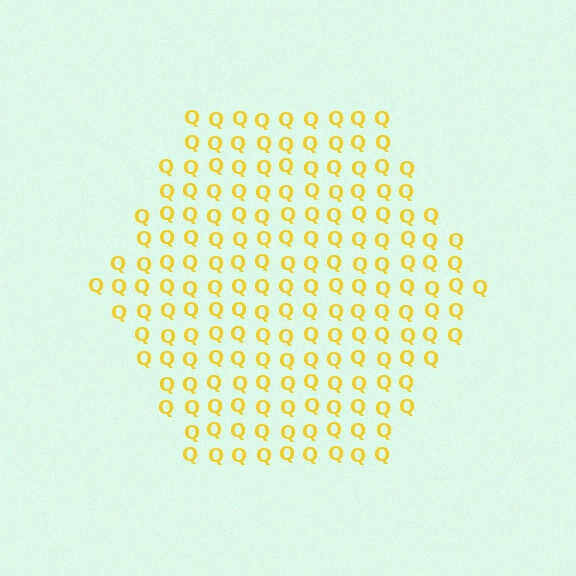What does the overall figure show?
The overall figure shows a hexagon.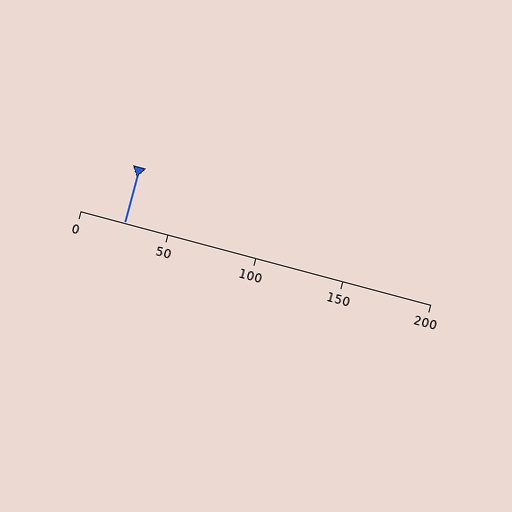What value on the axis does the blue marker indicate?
The marker indicates approximately 25.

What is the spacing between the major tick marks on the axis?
The major ticks are spaced 50 apart.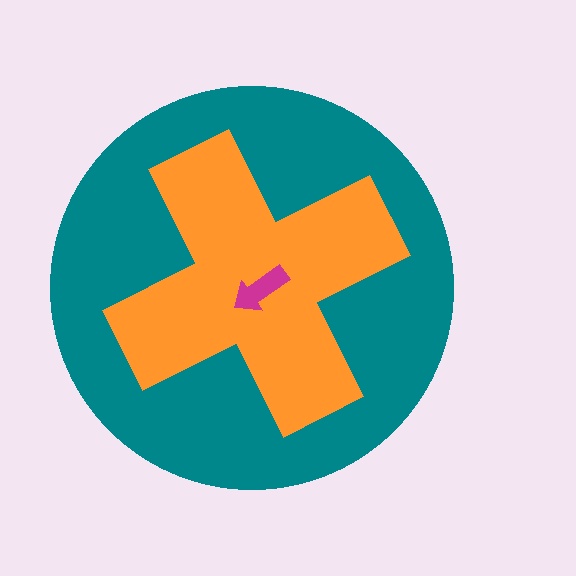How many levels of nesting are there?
3.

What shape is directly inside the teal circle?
The orange cross.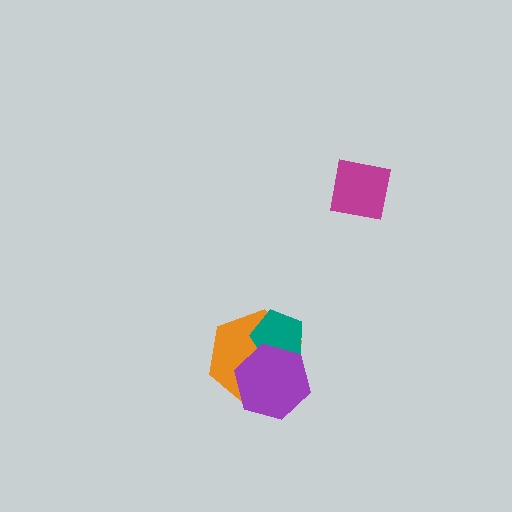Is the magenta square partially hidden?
No, no other shape covers it.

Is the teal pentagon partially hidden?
Yes, it is partially covered by another shape.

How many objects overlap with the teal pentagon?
2 objects overlap with the teal pentagon.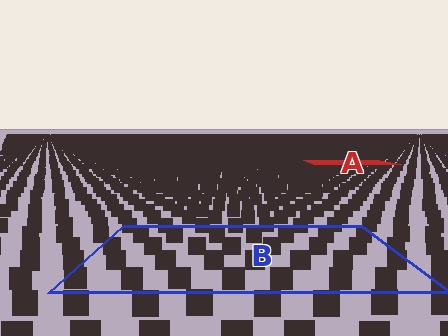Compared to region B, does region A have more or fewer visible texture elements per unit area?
Region A has more texture elements per unit area — they are packed more densely because it is farther away.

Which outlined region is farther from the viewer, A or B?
Region A is farther from the viewer — the texture elements inside it appear smaller and more densely packed.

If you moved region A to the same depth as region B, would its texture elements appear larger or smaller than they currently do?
They would appear larger. At a closer depth, the same texture elements are projected at a bigger on-screen size.